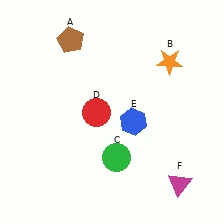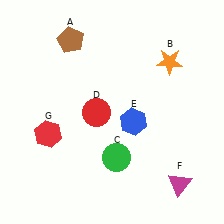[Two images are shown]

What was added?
A red hexagon (G) was added in Image 2.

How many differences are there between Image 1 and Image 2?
There is 1 difference between the two images.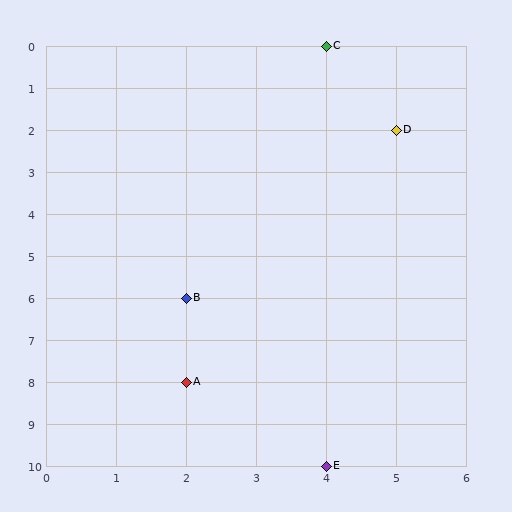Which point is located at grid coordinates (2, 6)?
Point B is at (2, 6).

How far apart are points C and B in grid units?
Points C and B are 2 columns and 6 rows apart (about 6.3 grid units diagonally).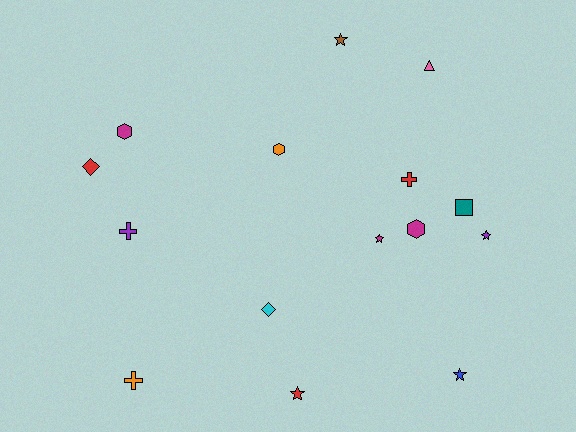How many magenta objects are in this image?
There are 3 magenta objects.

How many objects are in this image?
There are 15 objects.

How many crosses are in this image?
There are 3 crosses.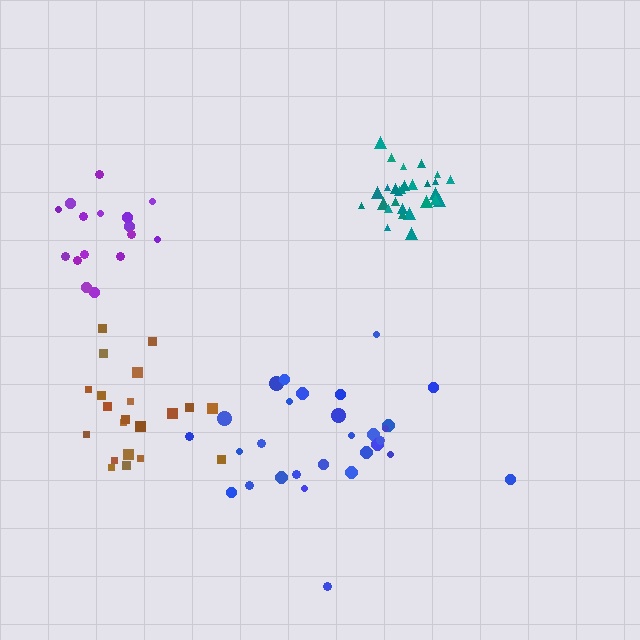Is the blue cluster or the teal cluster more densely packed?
Teal.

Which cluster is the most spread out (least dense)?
Blue.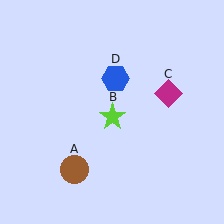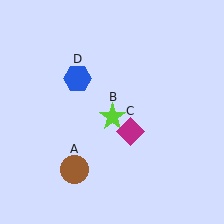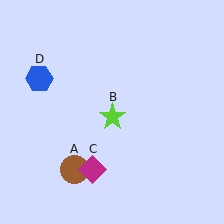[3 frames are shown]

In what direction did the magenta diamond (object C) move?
The magenta diamond (object C) moved down and to the left.